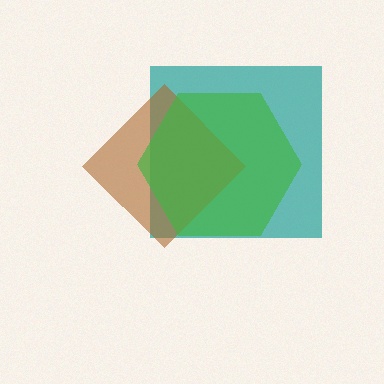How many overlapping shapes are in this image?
There are 3 overlapping shapes in the image.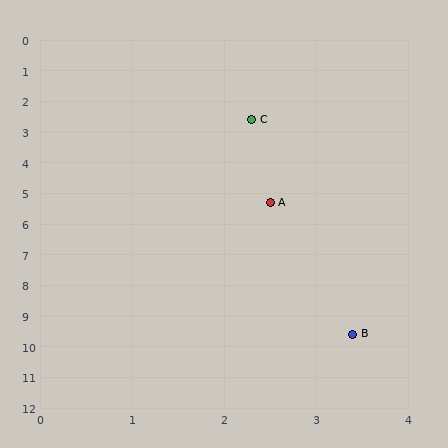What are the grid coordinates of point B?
Point B is at approximately (3.4, 9.6).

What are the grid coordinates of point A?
Point A is at approximately (2.5, 5.3).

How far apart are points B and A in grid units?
Points B and A are about 4.4 grid units apart.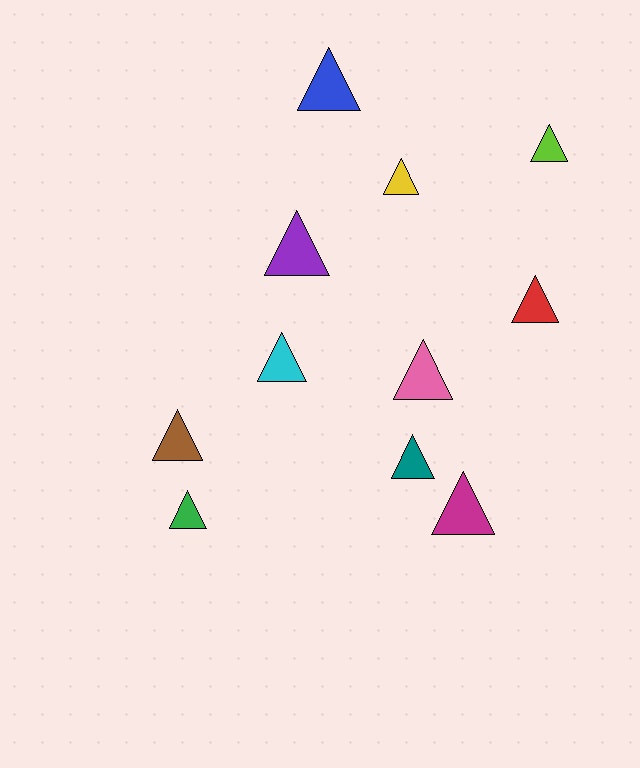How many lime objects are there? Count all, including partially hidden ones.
There is 1 lime object.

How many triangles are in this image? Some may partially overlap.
There are 11 triangles.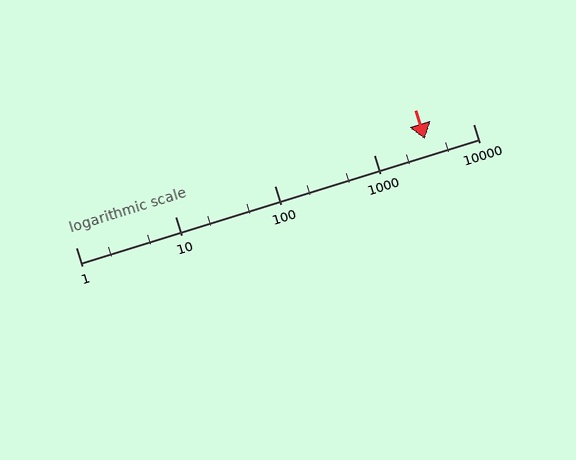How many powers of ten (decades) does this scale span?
The scale spans 4 decades, from 1 to 10000.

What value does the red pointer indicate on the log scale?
The pointer indicates approximately 3300.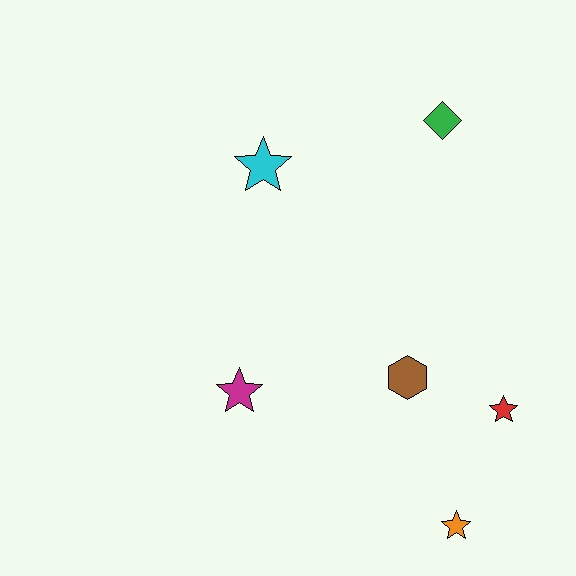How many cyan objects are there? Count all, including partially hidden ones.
There is 1 cyan object.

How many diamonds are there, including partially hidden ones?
There is 1 diamond.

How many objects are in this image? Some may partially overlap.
There are 6 objects.